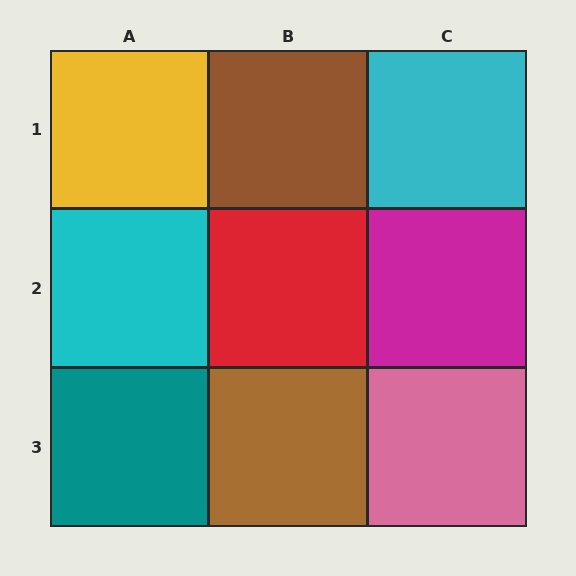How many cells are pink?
1 cell is pink.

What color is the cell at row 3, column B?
Brown.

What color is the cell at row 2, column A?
Cyan.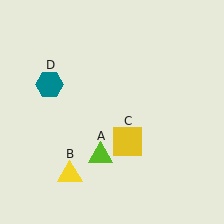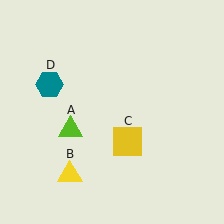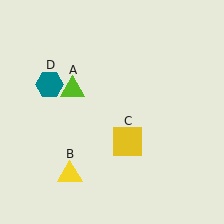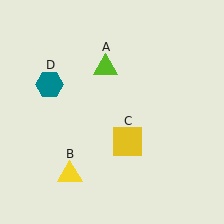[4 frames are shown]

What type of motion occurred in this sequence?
The lime triangle (object A) rotated clockwise around the center of the scene.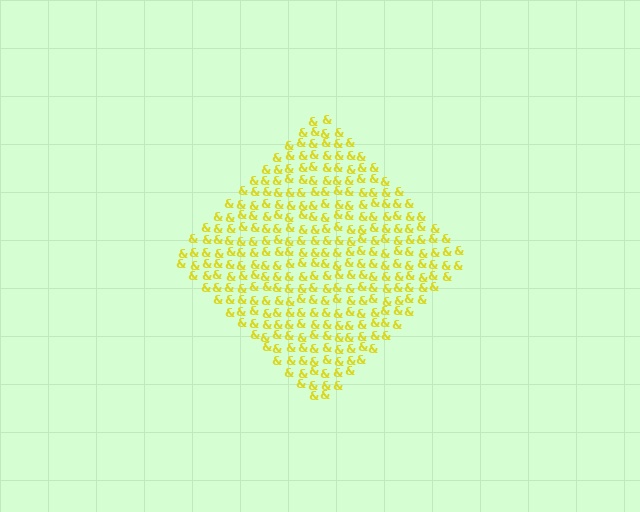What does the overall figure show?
The overall figure shows a diamond.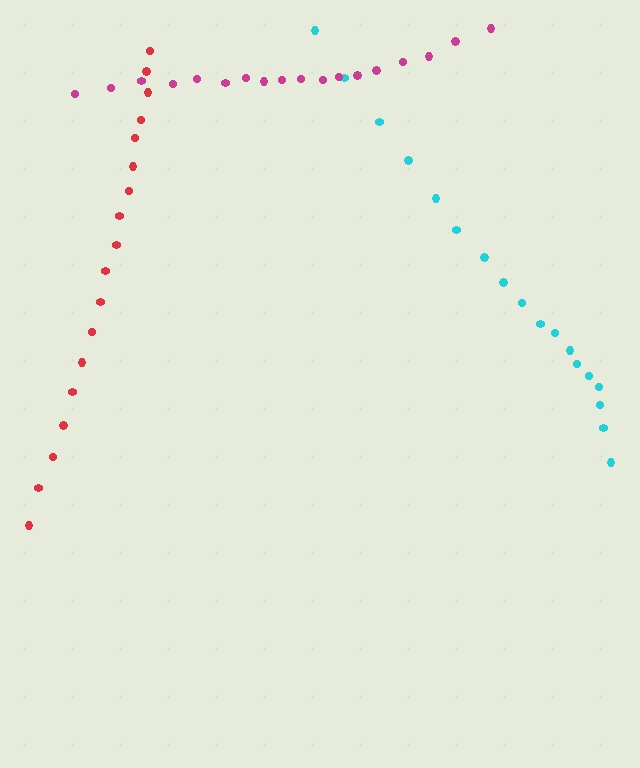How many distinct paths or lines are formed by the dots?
There are 3 distinct paths.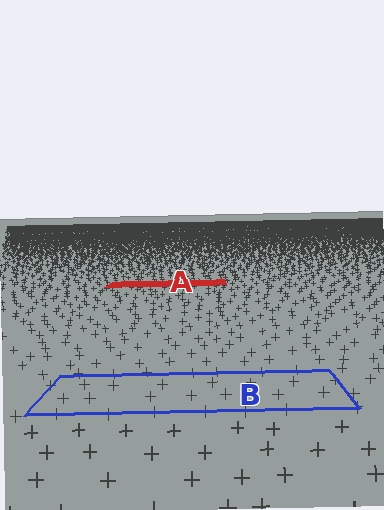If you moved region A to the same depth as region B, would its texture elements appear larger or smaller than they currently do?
They would appear larger. At a closer depth, the same texture elements are projected at a bigger on-screen size.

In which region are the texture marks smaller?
The texture marks are smaller in region A, because it is farther away.